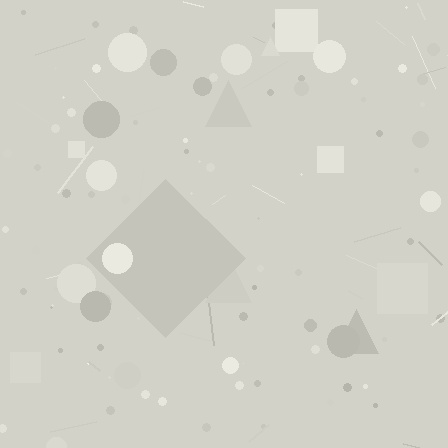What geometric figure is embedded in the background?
A diamond is embedded in the background.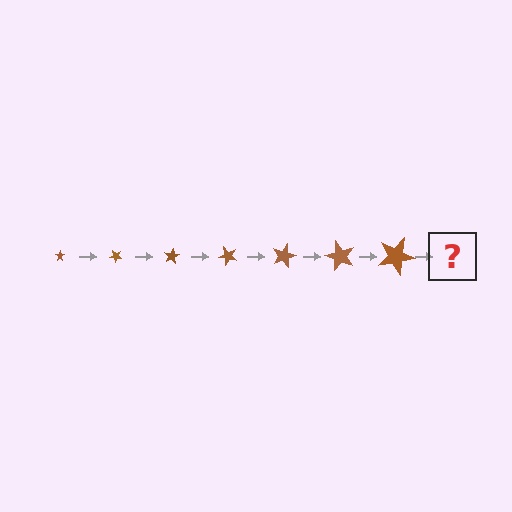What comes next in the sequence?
The next element should be a star, larger than the previous one and rotated 280 degrees from the start.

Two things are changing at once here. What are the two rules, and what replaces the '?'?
The two rules are that the star grows larger each step and it rotates 40 degrees each step. The '?' should be a star, larger than the previous one and rotated 280 degrees from the start.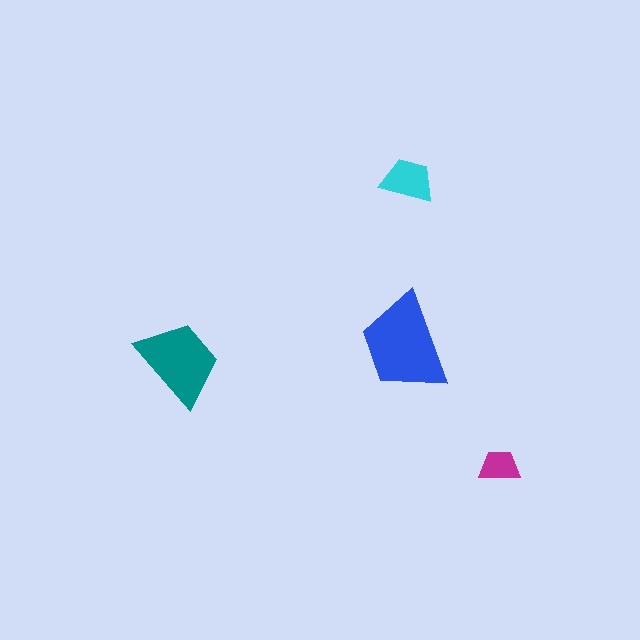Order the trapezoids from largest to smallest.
the blue one, the teal one, the cyan one, the magenta one.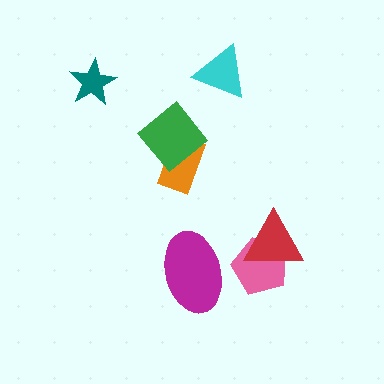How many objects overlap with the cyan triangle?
0 objects overlap with the cyan triangle.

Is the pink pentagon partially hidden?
Yes, it is partially covered by another shape.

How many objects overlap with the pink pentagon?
1 object overlaps with the pink pentagon.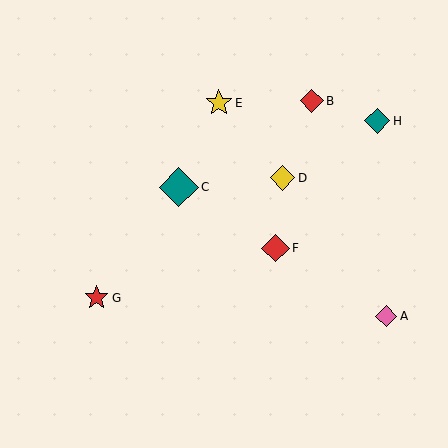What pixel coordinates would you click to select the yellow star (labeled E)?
Click at (219, 103) to select the yellow star E.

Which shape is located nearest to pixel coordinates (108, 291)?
The red star (labeled G) at (97, 298) is nearest to that location.